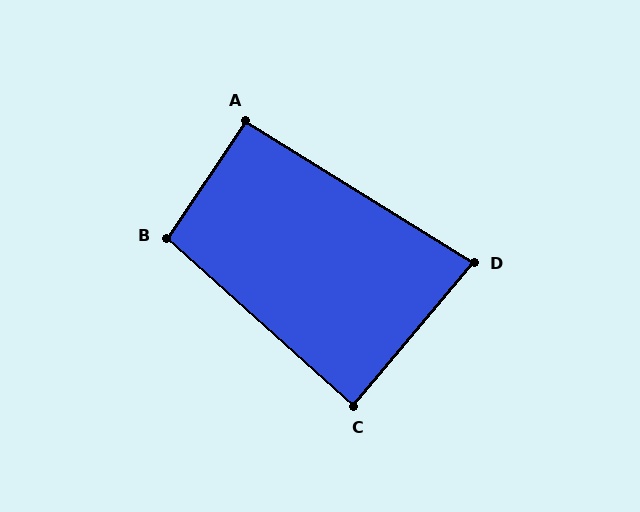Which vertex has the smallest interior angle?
D, at approximately 82 degrees.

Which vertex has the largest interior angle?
B, at approximately 98 degrees.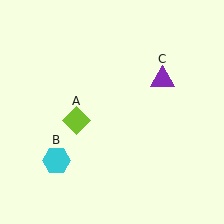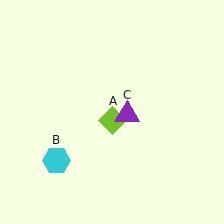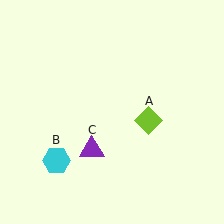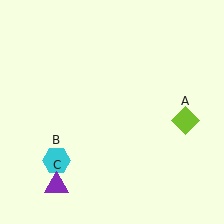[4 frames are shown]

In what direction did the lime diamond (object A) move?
The lime diamond (object A) moved right.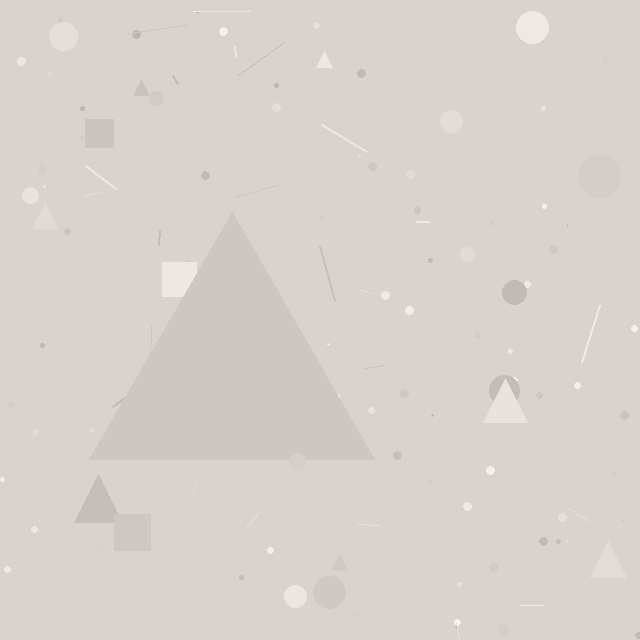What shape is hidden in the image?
A triangle is hidden in the image.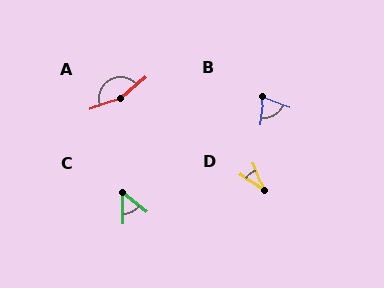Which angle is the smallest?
D, at approximately 34 degrees.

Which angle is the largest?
A, at approximately 160 degrees.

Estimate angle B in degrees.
Approximately 75 degrees.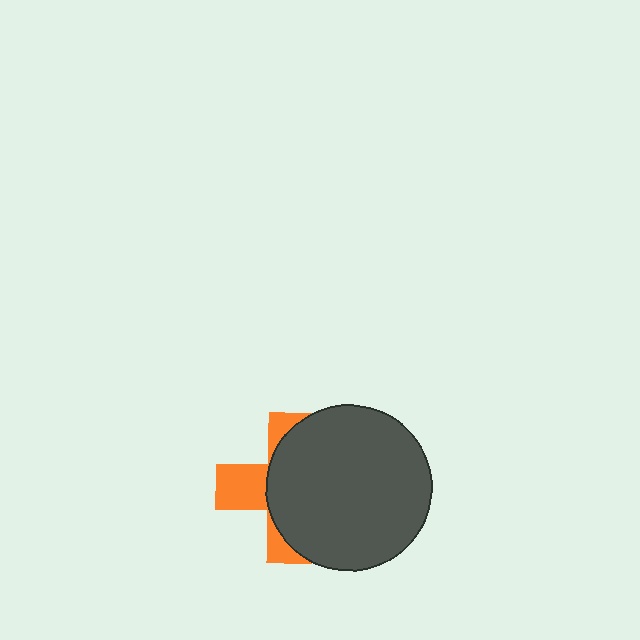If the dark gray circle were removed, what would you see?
You would see the complete orange cross.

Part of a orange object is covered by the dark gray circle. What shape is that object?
It is a cross.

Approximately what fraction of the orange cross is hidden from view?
Roughly 64% of the orange cross is hidden behind the dark gray circle.